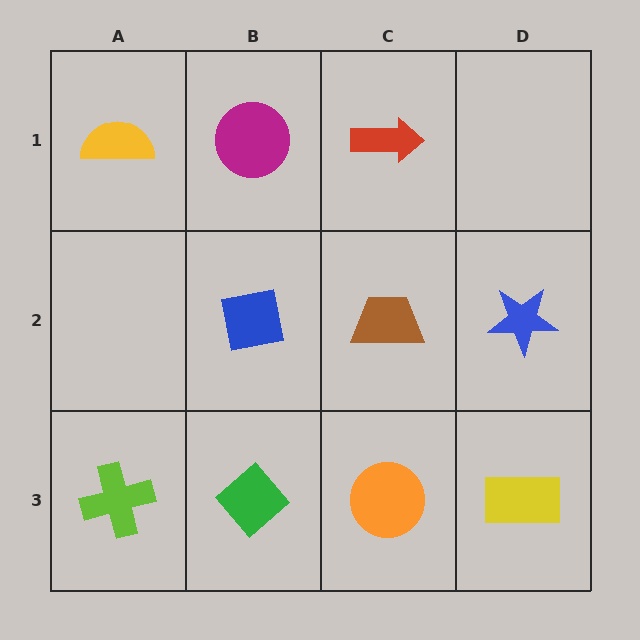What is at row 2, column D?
A blue star.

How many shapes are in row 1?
3 shapes.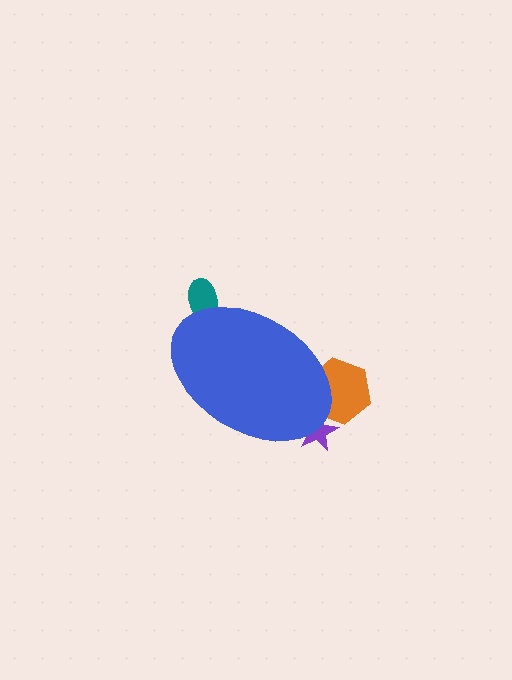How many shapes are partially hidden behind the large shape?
3 shapes are partially hidden.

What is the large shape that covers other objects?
A blue ellipse.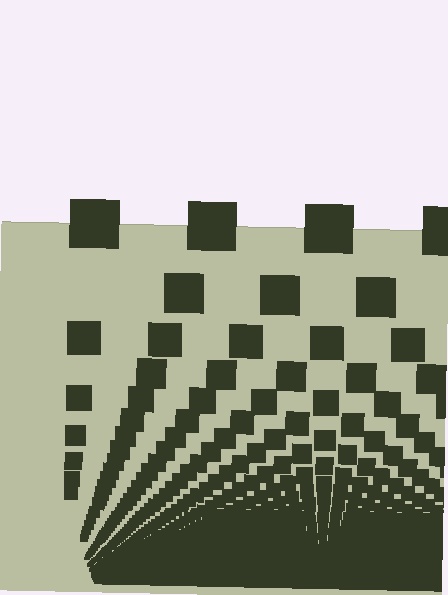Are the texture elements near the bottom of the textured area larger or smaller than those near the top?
Smaller. The gradient is inverted — elements near the bottom are smaller and denser.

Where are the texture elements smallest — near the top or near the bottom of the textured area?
Near the bottom.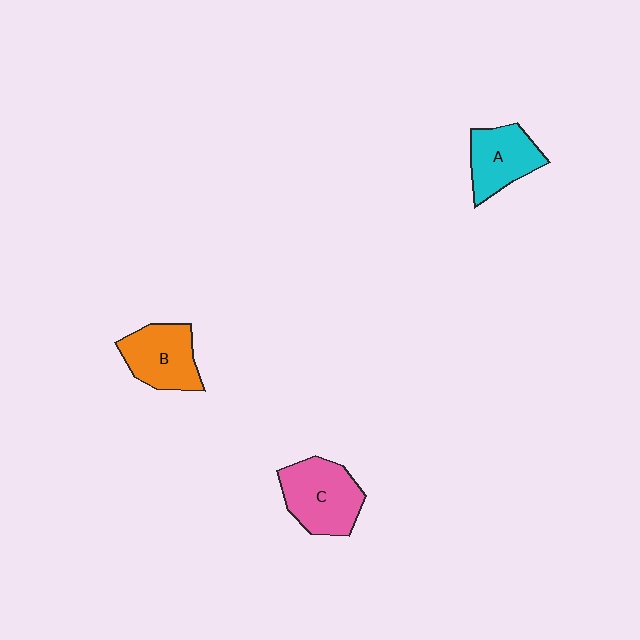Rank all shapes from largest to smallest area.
From largest to smallest: C (pink), B (orange), A (cyan).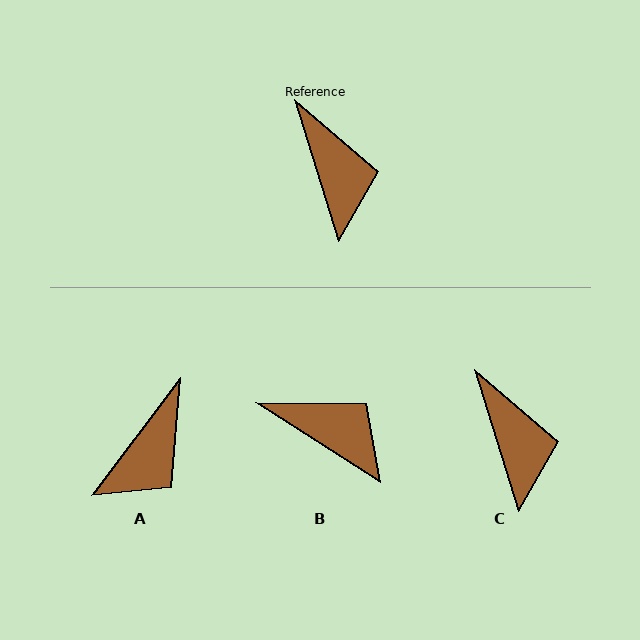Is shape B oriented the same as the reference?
No, it is off by about 40 degrees.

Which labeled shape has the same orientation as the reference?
C.